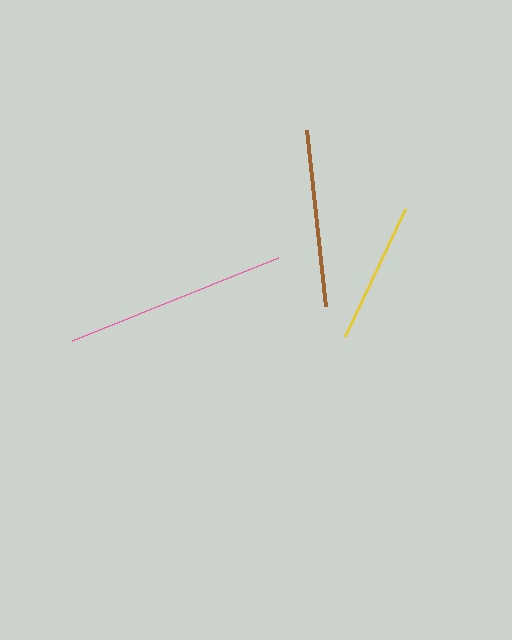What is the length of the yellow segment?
The yellow segment is approximately 141 pixels long.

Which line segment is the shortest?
The yellow line is the shortest at approximately 141 pixels.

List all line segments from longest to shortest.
From longest to shortest: pink, brown, yellow.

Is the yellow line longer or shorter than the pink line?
The pink line is longer than the yellow line.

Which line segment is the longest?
The pink line is the longest at approximately 223 pixels.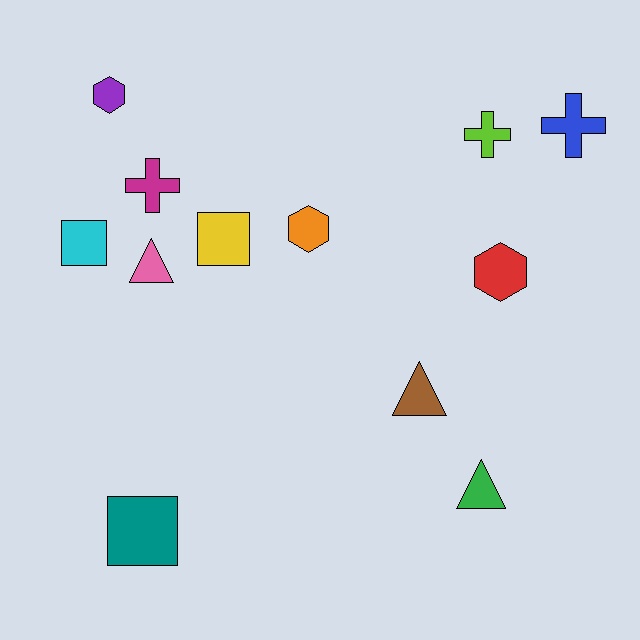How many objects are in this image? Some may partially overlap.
There are 12 objects.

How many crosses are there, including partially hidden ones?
There are 3 crosses.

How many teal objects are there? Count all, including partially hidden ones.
There is 1 teal object.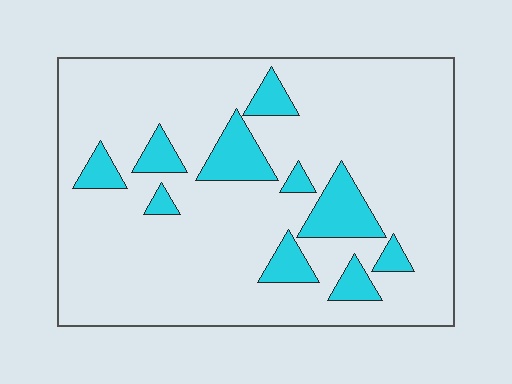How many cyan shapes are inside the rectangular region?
10.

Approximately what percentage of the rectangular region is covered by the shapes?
Approximately 15%.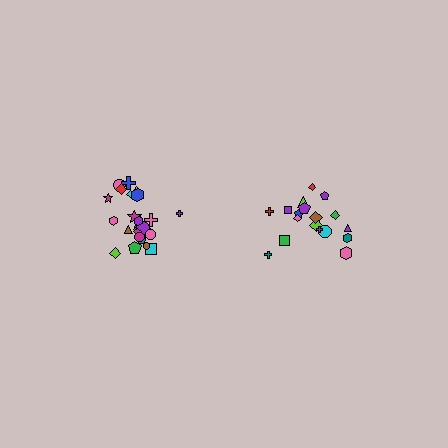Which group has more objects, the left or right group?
The left group.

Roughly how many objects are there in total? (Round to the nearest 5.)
Roughly 45 objects in total.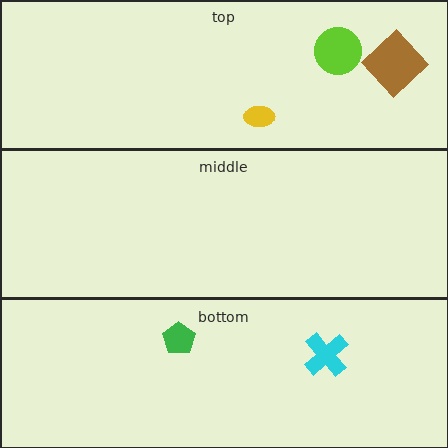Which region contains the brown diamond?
The top region.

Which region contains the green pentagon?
The bottom region.